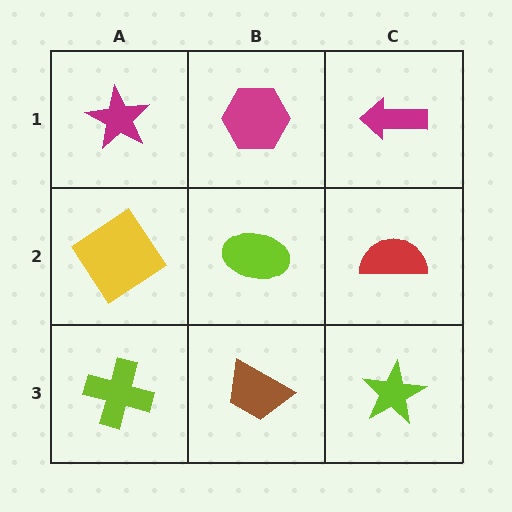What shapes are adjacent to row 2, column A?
A magenta star (row 1, column A), a lime cross (row 3, column A), a lime ellipse (row 2, column B).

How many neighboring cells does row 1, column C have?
2.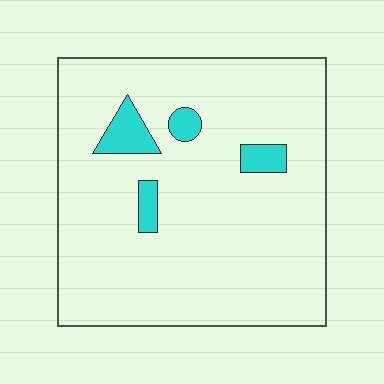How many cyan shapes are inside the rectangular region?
4.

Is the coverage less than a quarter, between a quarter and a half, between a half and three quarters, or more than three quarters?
Less than a quarter.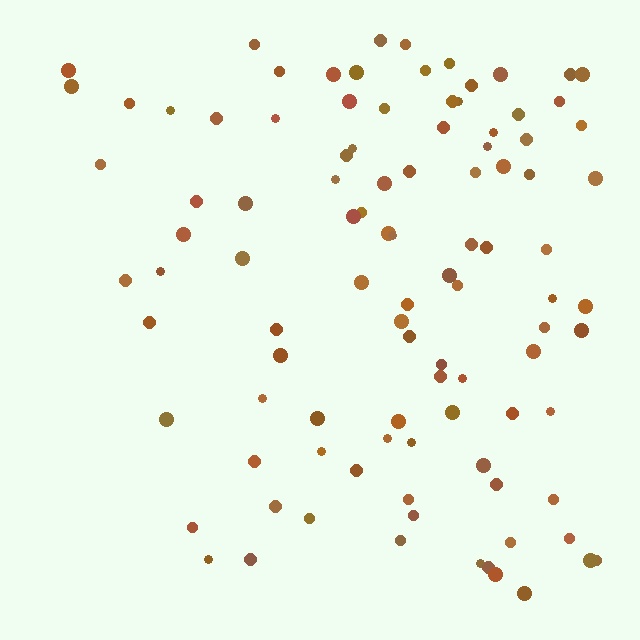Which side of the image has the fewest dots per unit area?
The left.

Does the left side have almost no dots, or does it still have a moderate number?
Still a moderate number, just noticeably fewer than the right.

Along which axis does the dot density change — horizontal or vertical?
Horizontal.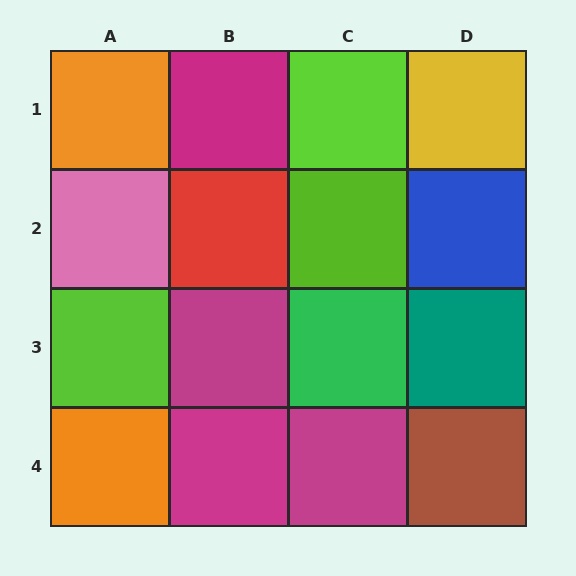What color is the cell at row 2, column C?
Lime.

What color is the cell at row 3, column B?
Magenta.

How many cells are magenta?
4 cells are magenta.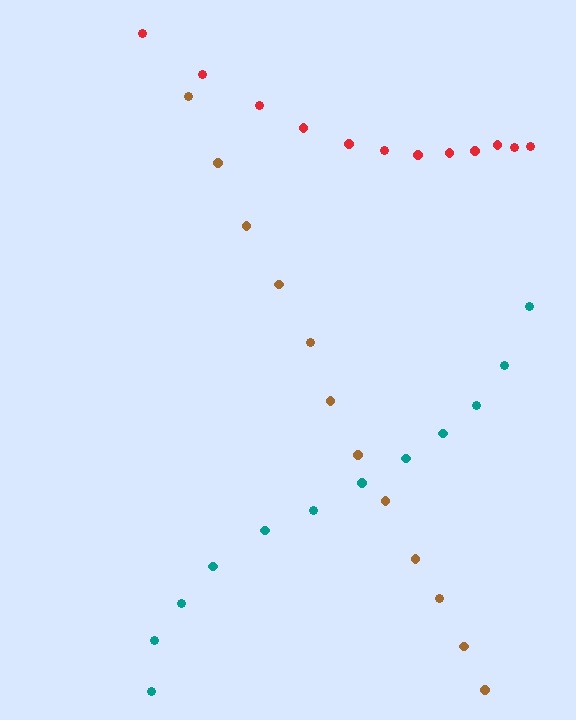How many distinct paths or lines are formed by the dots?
There are 3 distinct paths.